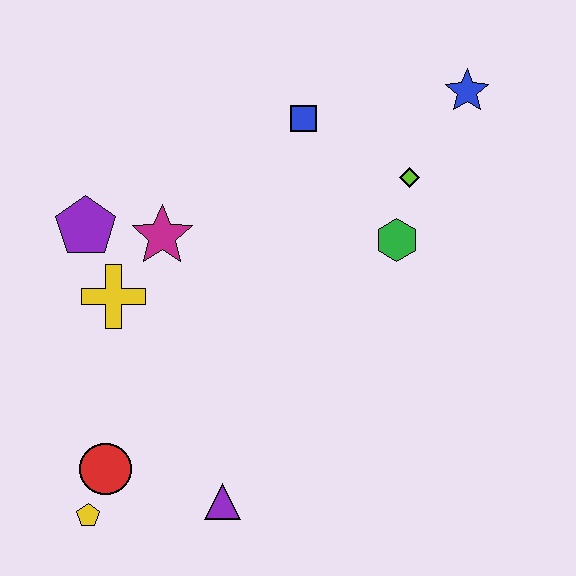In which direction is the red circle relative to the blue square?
The red circle is below the blue square.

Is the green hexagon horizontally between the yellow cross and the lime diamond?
Yes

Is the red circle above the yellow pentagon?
Yes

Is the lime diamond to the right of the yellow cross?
Yes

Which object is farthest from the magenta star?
The blue star is farthest from the magenta star.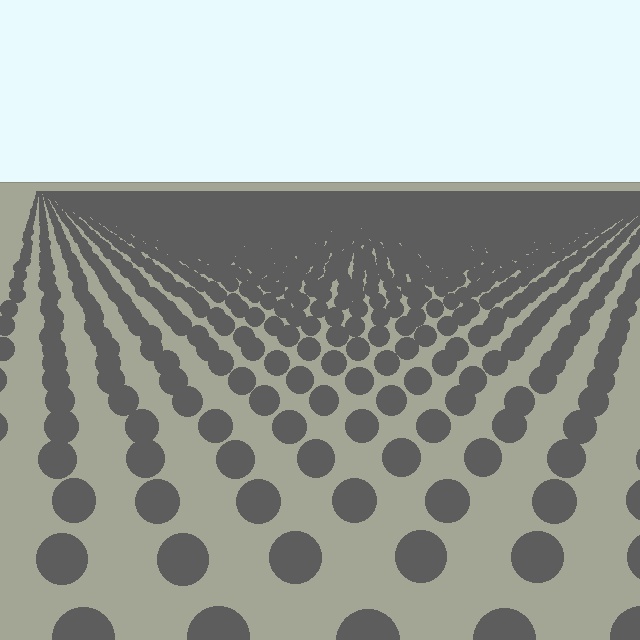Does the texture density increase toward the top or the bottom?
Density increases toward the top.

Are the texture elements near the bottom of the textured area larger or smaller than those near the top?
Larger. Near the bottom, elements are closer to the viewer and appear at a bigger on-screen size.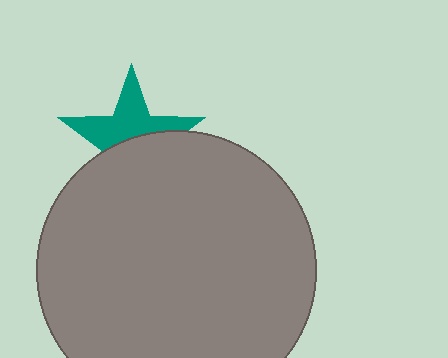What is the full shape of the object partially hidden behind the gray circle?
The partially hidden object is a teal star.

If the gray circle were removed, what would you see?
You would see the complete teal star.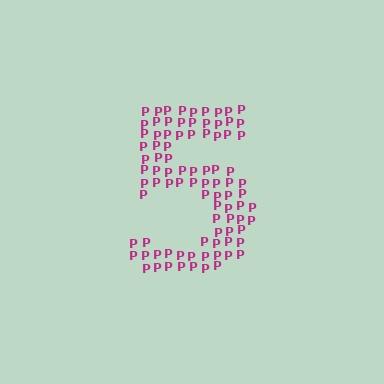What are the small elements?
The small elements are letter P's.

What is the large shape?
The large shape is the digit 5.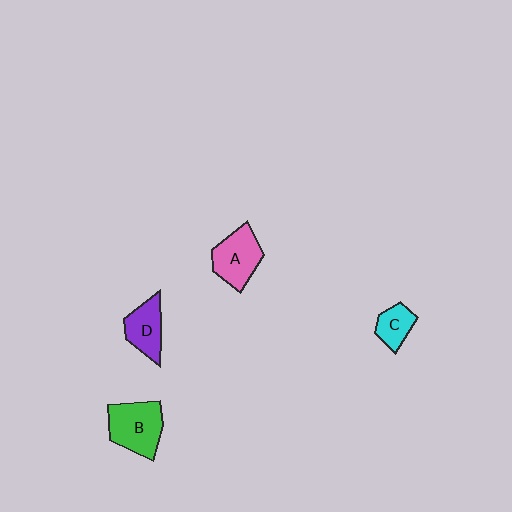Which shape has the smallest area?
Shape C (cyan).